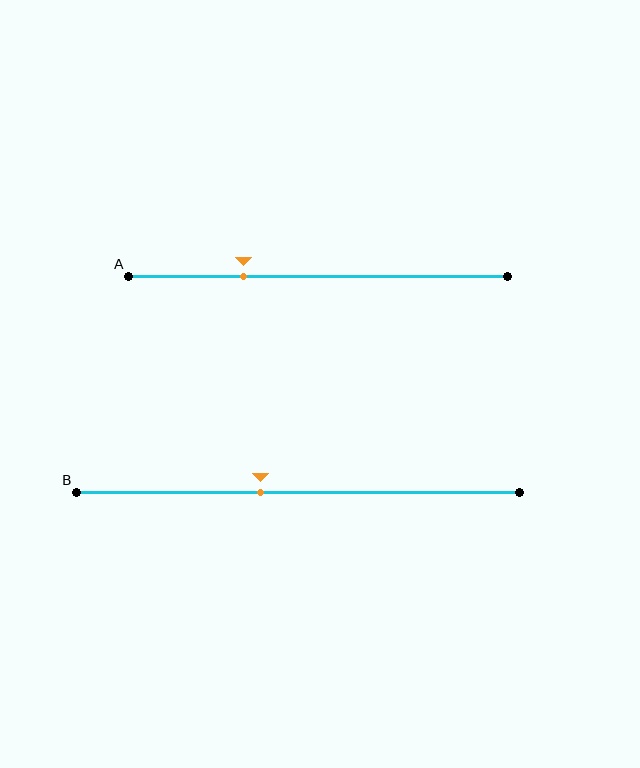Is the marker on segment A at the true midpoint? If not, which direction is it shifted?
No, the marker on segment A is shifted to the left by about 20% of the segment length.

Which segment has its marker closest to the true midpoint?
Segment B has its marker closest to the true midpoint.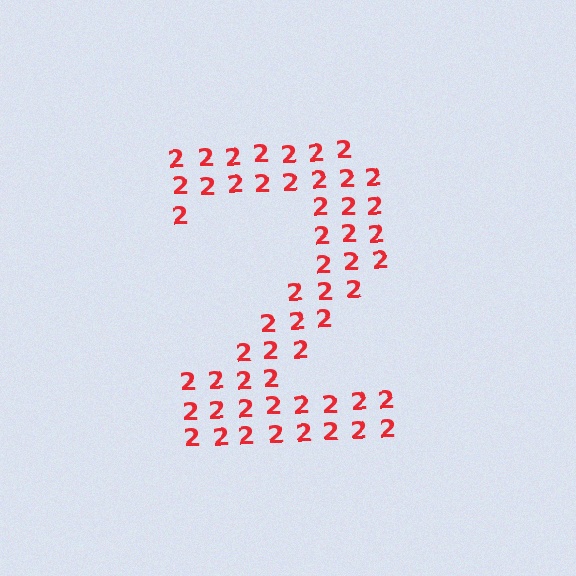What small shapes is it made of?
It is made of small digit 2's.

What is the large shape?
The large shape is the digit 2.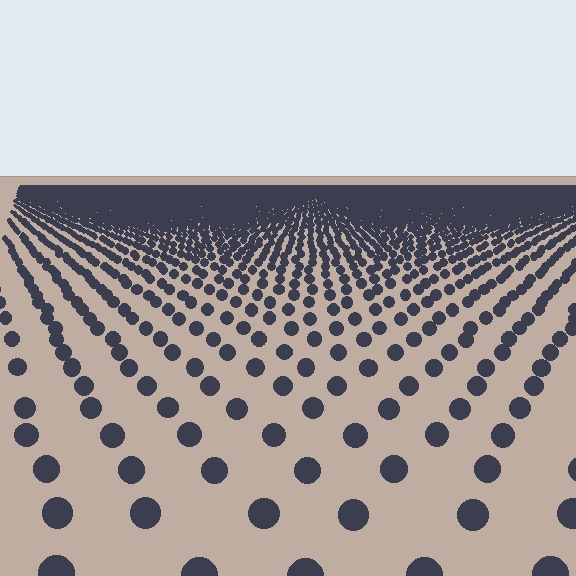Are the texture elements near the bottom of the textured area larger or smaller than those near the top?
Larger. Near the bottom, elements are closer to the viewer and appear at a bigger on-screen size.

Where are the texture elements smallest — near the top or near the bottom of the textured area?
Near the top.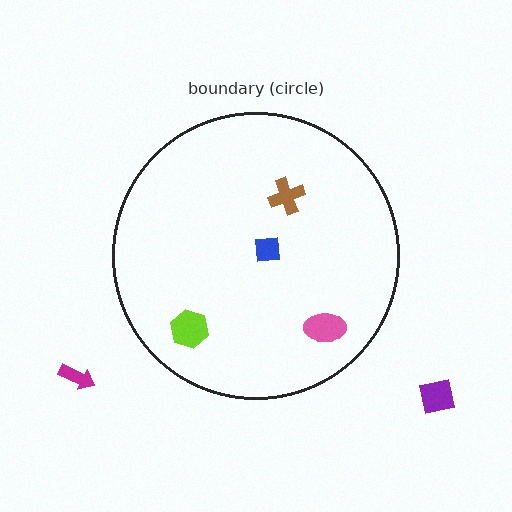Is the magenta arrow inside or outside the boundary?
Outside.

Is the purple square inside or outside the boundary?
Outside.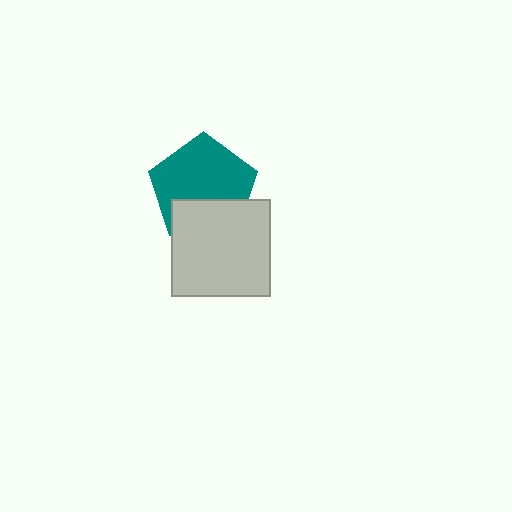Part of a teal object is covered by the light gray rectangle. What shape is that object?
It is a pentagon.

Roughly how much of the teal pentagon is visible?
Most of it is visible (roughly 67%).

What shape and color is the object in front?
The object in front is a light gray rectangle.